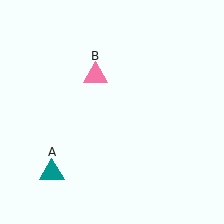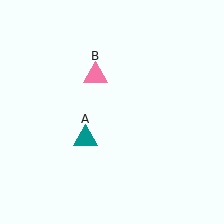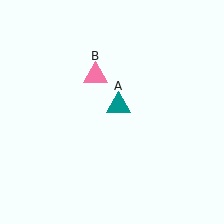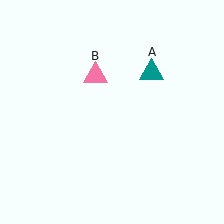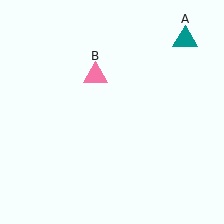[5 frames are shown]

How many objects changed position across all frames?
1 object changed position: teal triangle (object A).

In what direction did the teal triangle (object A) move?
The teal triangle (object A) moved up and to the right.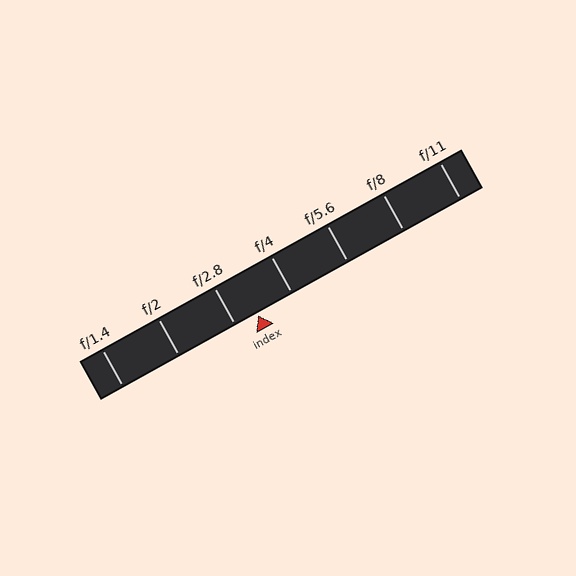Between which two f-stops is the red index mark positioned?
The index mark is between f/2.8 and f/4.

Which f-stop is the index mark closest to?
The index mark is closest to f/2.8.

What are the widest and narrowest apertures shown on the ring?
The widest aperture shown is f/1.4 and the narrowest is f/11.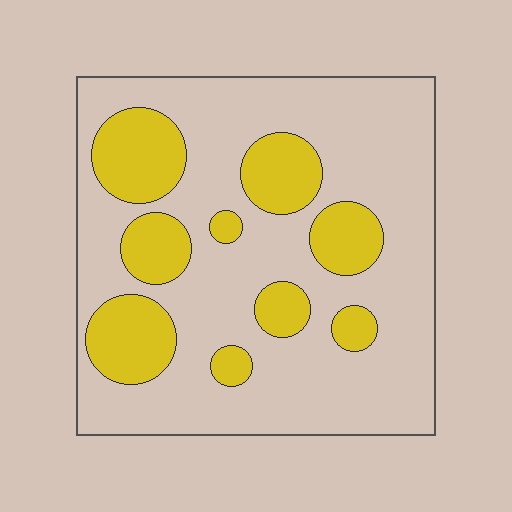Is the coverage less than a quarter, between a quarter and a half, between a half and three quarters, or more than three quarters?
Between a quarter and a half.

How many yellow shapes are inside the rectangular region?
9.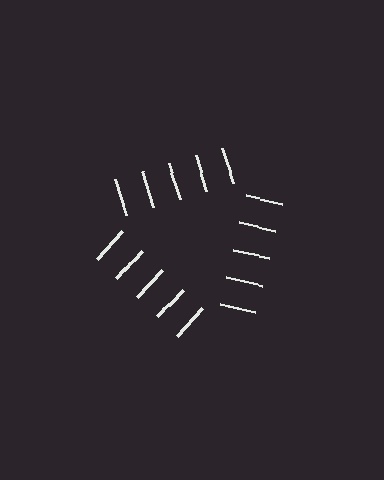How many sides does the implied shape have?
3 sides — the line-ends trace a triangle.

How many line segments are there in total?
15 — 5 along each of the 3 edges.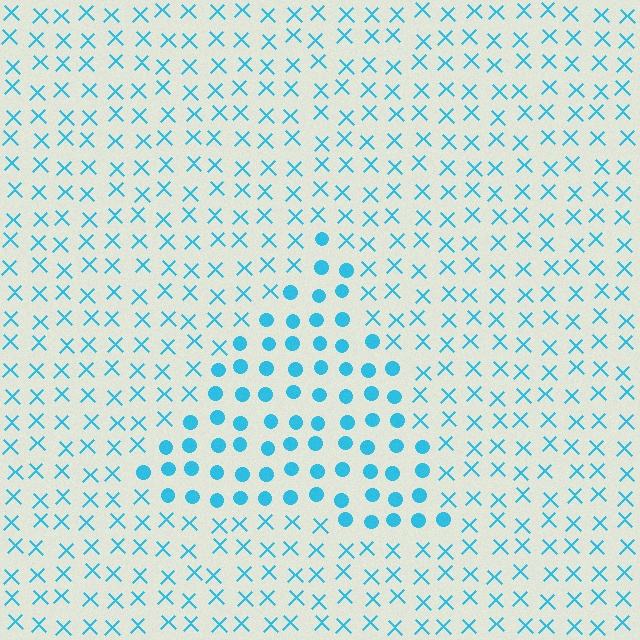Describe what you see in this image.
The image is filled with small cyan elements arranged in a uniform grid. A triangle-shaped region contains circles, while the surrounding area contains X marks. The boundary is defined purely by the change in element shape.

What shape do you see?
I see a triangle.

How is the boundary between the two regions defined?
The boundary is defined by a change in element shape: circles inside vs. X marks outside. All elements share the same color and spacing.